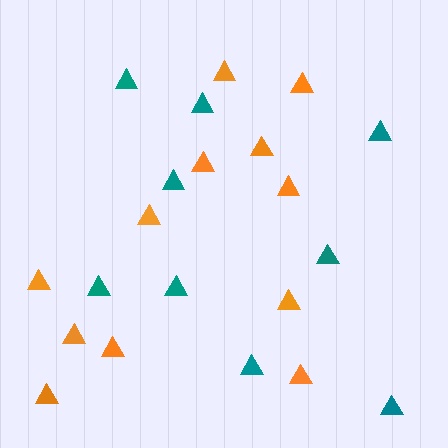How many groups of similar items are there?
There are 2 groups: one group of orange triangles (12) and one group of teal triangles (9).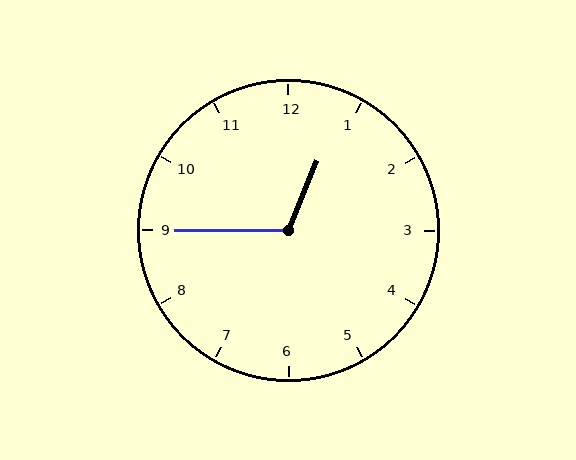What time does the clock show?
12:45.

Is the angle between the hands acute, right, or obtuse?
It is obtuse.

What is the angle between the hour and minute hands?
Approximately 112 degrees.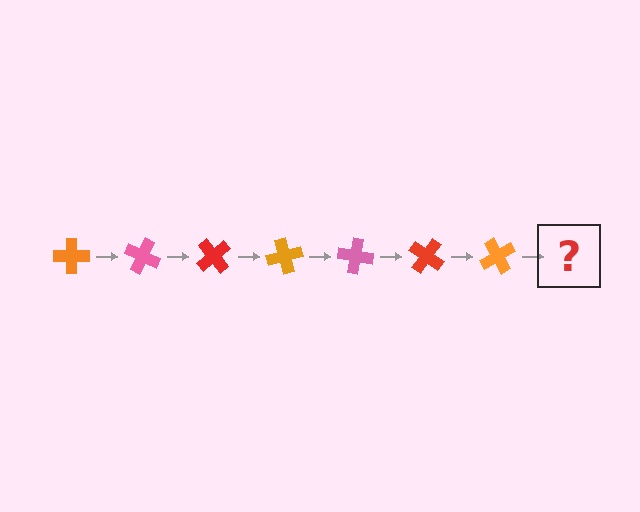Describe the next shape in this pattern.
It should be a pink cross, rotated 175 degrees from the start.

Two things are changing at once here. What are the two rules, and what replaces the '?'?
The two rules are that it rotates 25 degrees each step and the color cycles through orange, pink, and red. The '?' should be a pink cross, rotated 175 degrees from the start.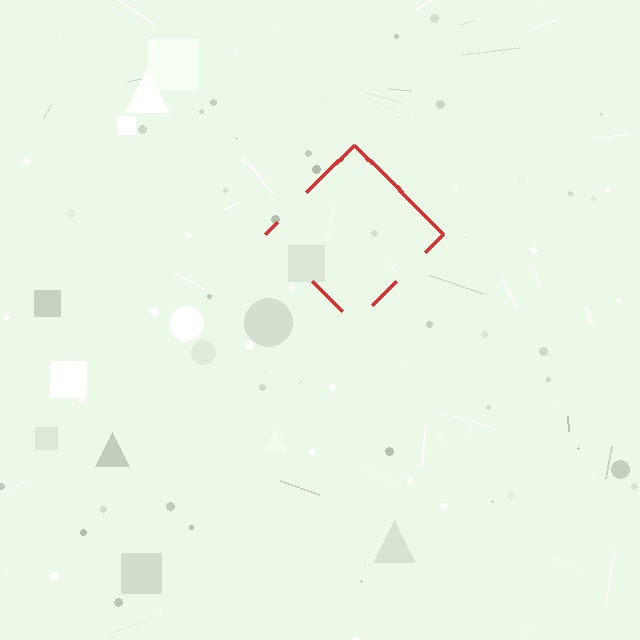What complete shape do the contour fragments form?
The contour fragments form a diamond.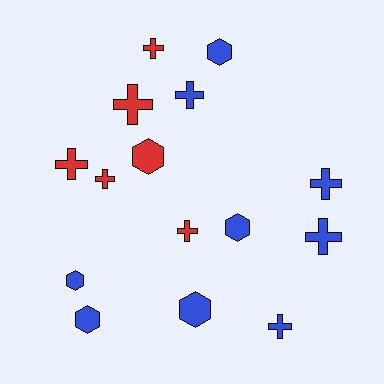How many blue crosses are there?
There are 4 blue crosses.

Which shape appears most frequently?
Cross, with 9 objects.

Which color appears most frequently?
Blue, with 9 objects.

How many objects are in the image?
There are 15 objects.